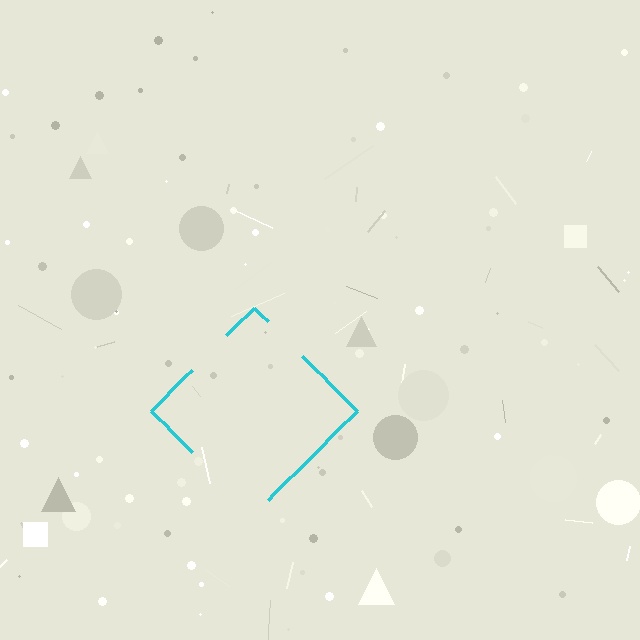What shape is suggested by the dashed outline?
The dashed outline suggests a diamond.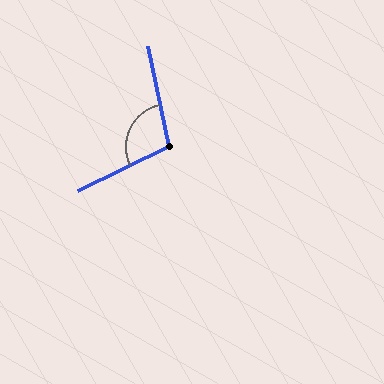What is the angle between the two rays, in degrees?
Approximately 104 degrees.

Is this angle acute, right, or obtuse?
It is obtuse.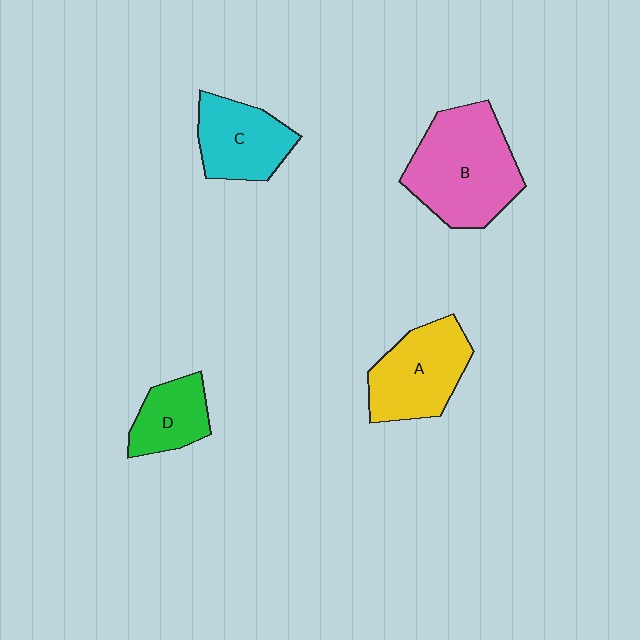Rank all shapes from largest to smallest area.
From largest to smallest: B (pink), A (yellow), C (cyan), D (green).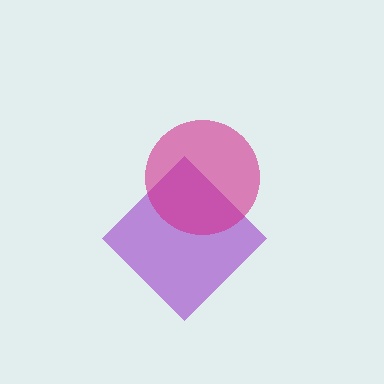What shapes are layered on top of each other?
The layered shapes are: a purple diamond, a magenta circle.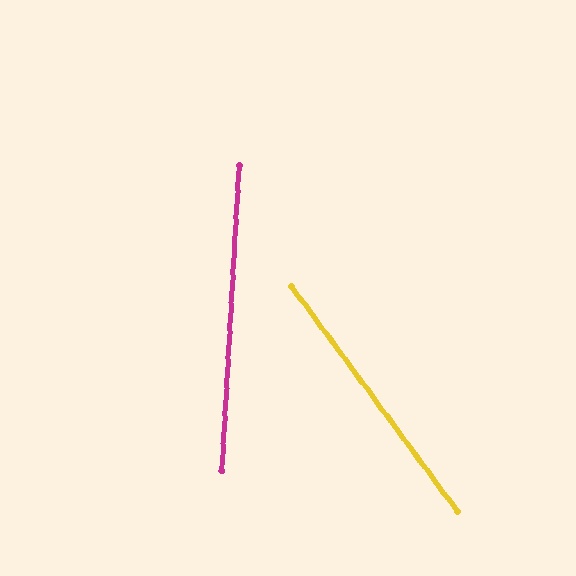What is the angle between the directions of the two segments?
Approximately 39 degrees.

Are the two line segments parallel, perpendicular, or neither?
Neither parallel nor perpendicular — they differ by about 39°.